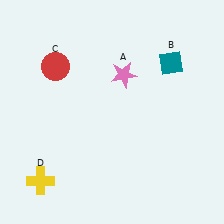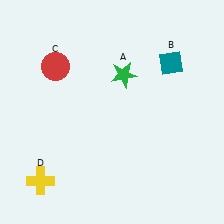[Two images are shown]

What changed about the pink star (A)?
In Image 1, A is pink. In Image 2, it changed to green.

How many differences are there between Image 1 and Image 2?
There is 1 difference between the two images.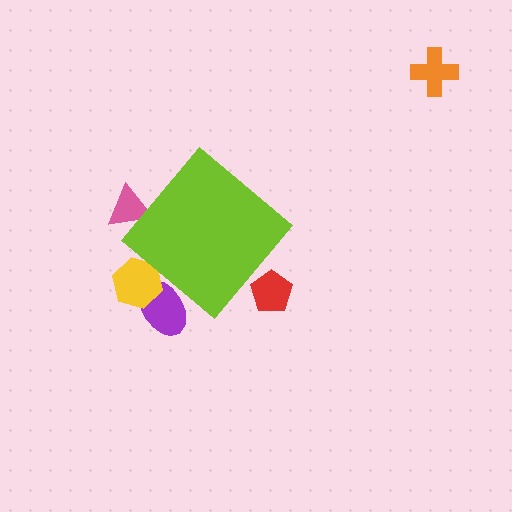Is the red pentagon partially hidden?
Yes, the red pentagon is partially hidden behind the lime diamond.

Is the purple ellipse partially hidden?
Yes, the purple ellipse is partially hidden behind the lime diamond.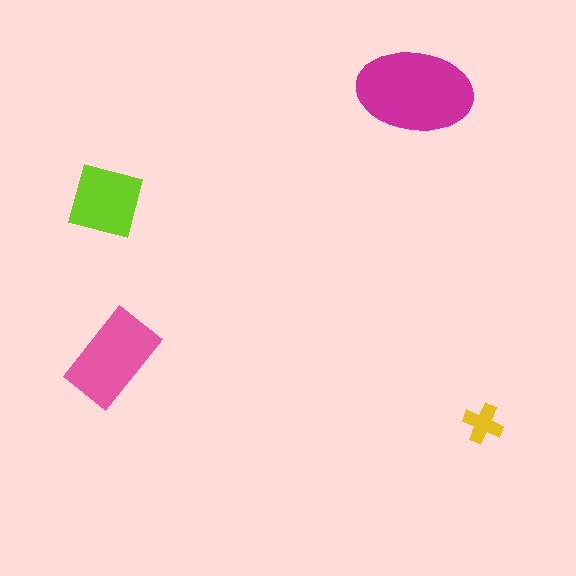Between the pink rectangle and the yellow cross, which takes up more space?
The pink rectangle.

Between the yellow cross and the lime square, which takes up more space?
The lime square.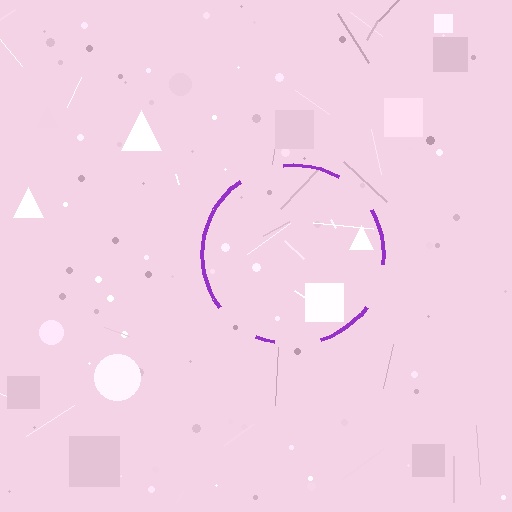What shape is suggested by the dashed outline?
The dashed outline suggests a circle.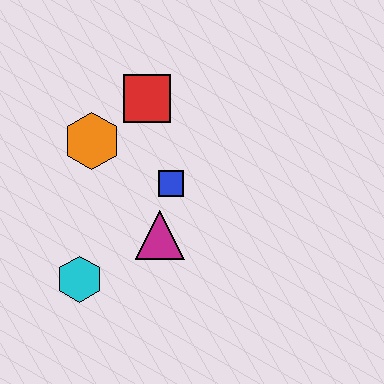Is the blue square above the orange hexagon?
No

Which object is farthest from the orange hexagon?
The cyan hexagon is farthest from the orange hexagon.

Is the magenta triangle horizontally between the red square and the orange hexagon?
No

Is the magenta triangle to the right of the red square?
Yes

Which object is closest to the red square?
The orange hexagon is closest to the red square.